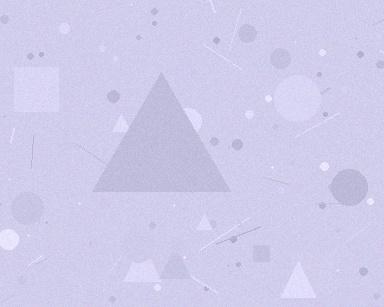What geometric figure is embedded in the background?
A triangle is embedded in the background.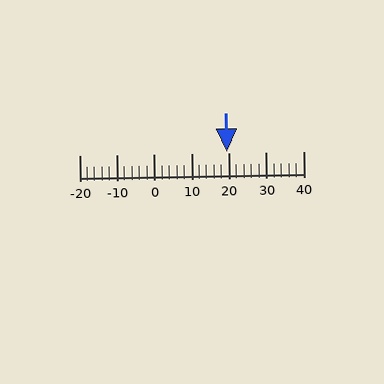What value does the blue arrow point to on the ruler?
The blue arrow points to approximately 20.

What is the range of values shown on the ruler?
The ruler shows values from -20 to 40.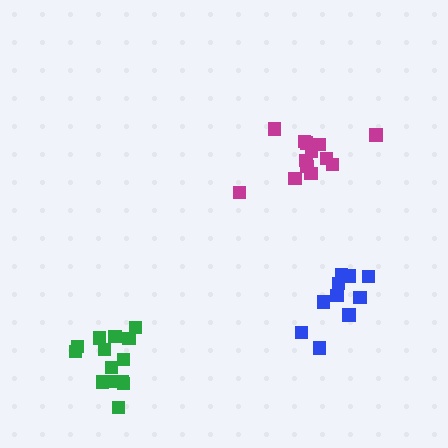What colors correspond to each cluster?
The clusters are colored: green, magenta, blue.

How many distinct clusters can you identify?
There are 3 distinct clusters.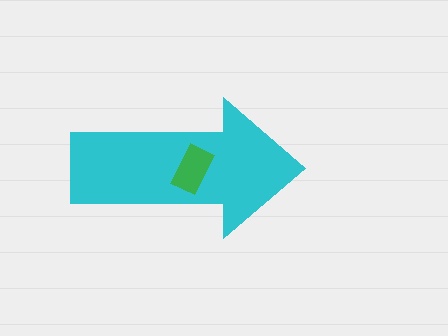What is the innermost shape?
The green rectangle.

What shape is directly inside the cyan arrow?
The green rectangle.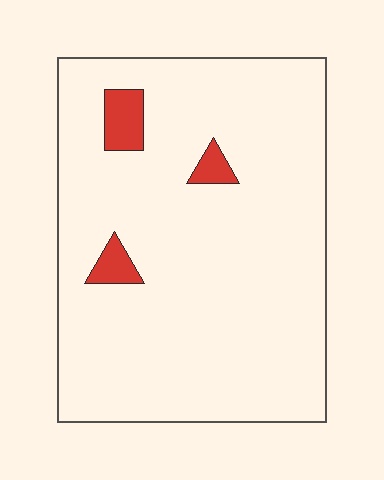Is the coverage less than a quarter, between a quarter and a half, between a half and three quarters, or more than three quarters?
Less than a quarter.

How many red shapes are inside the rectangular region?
3.